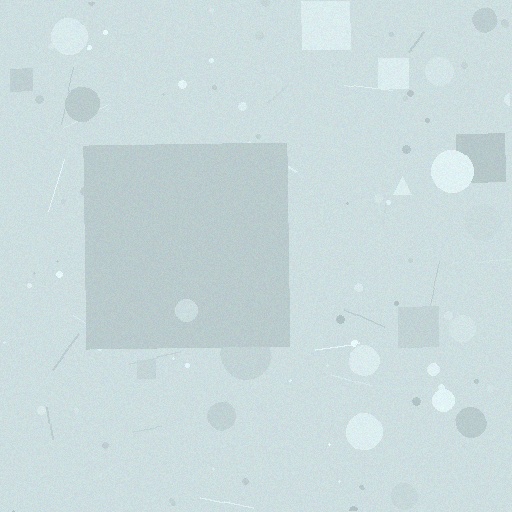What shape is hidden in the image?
A square is hidden in the image.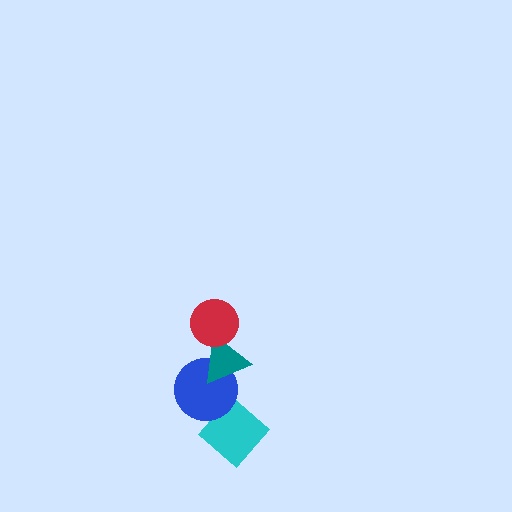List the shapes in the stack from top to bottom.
From top to bottom: the red circle, the teal triangle, the blue circle, the cyan diamond.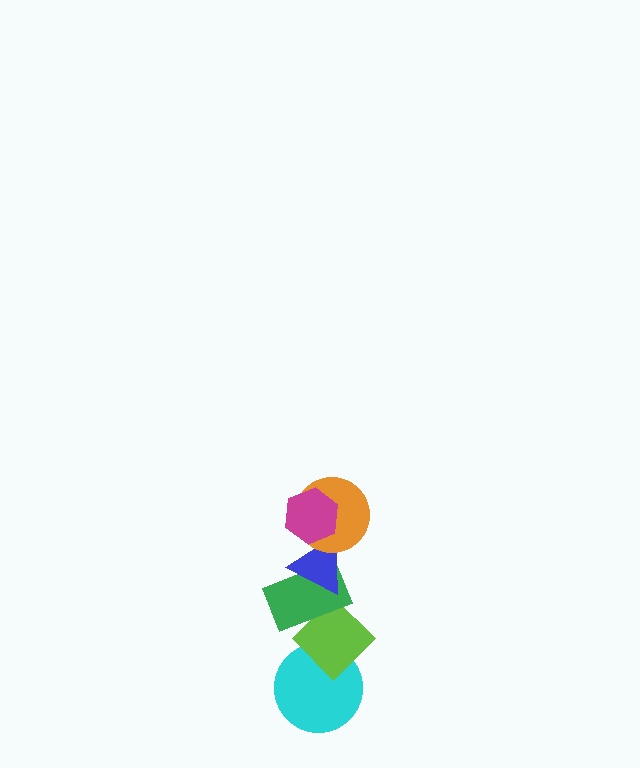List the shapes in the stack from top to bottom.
From top to bottom: the magenta hexagon, the orange circle, the blue triangle, the green rectangle, the lime diamond, the cyan circle.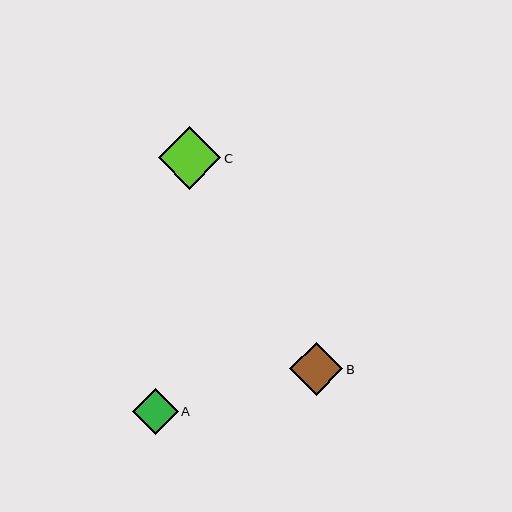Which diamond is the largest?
Diamond C is the largest with a size of approximately 63 pixels.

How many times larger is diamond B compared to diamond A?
Diamond B is approximately 1.2 times the size of diamond A.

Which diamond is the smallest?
Diamond A is the smallest with a size of approximately 45 pixels.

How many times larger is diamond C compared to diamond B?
Diamond C is approximately 1.2 times the size of diamond B.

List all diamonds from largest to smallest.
From largest to smallest: C, B, A.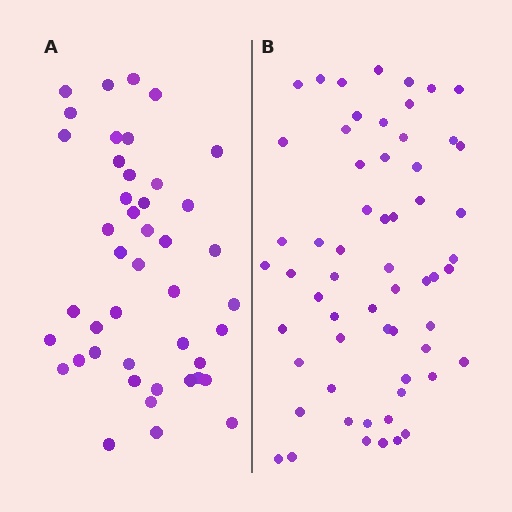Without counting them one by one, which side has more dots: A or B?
Region B (the right region) has more dots.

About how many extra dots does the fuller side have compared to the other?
Region B has approximately 15 more dots than region A.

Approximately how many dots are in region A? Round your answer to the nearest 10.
About 40 dots. (The exact count is 44, which rounds to 40.)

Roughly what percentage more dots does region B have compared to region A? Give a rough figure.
About 35% more.